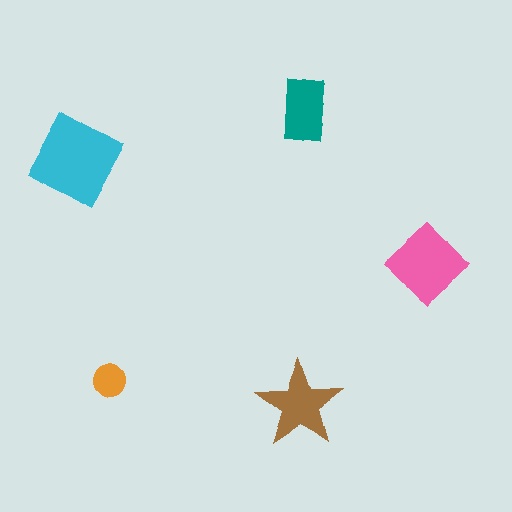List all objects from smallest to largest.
The orange circle, the teal rectangle, the brown star, the pink diamond, the cyan diamond.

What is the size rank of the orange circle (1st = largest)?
5th.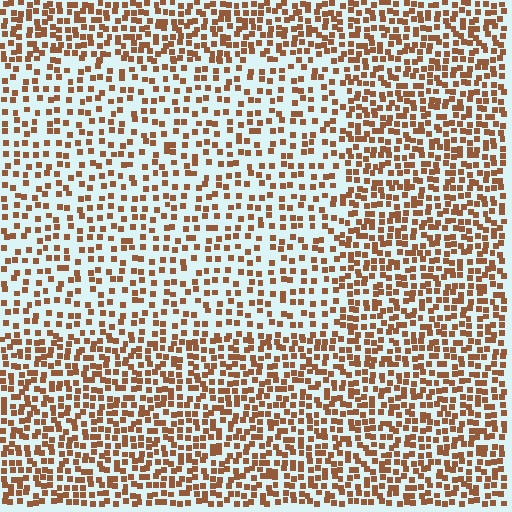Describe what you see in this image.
The image contains small brown elements arranged at two different densities. A rectangle-shaped region is visible where the elements are less densely packed than the surrounding area.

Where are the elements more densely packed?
The elements are more densely packed outside the rectangle boundary.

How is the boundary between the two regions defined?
The boundary is defined by a change in element density (approximately 1.7x ratio). All elements are the same color, size, and shape.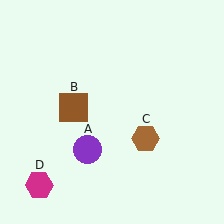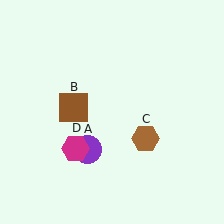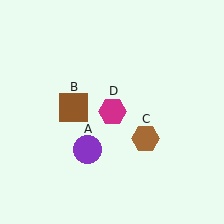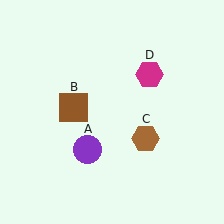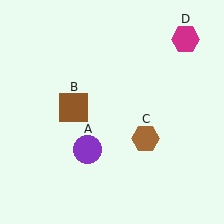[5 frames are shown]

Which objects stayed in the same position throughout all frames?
Purple circle (object A) and brown square (object B) and brown hexagon (object C) remained stationary.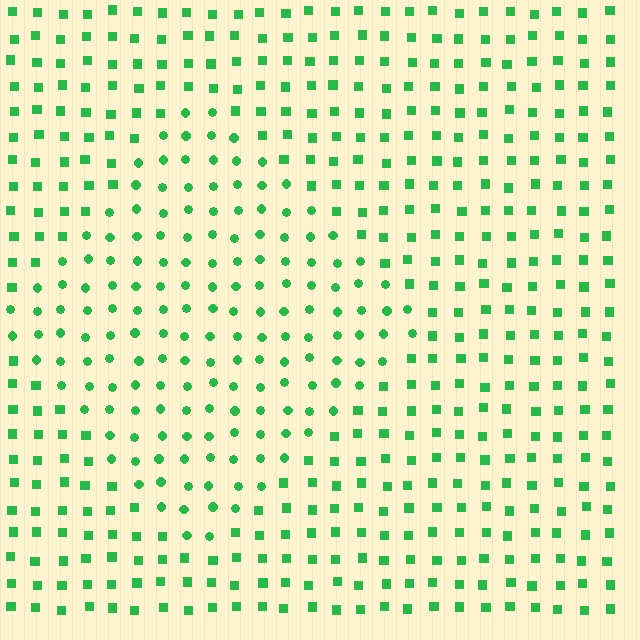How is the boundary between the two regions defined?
The boundary is defined by a change in element shape: circles inside vs. squares outside. All elements share the same color and spacing.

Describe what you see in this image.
The image is filled with small green elements arranged in a uniform grid. A diamond-shaped region contains circles, while the surrounding area contains squares. The boundary is defined purely by the change in element shape.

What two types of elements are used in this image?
The image uses circles inside the diamond region and squares outside it.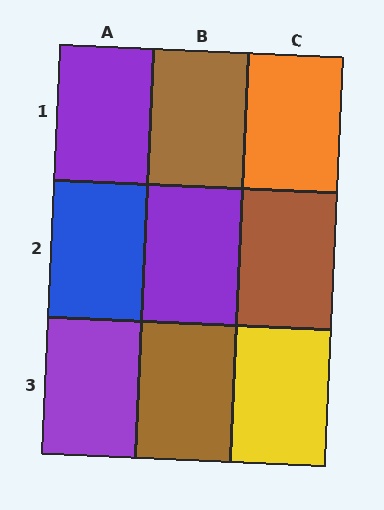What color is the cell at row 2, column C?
Brown.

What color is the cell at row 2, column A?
Blue.